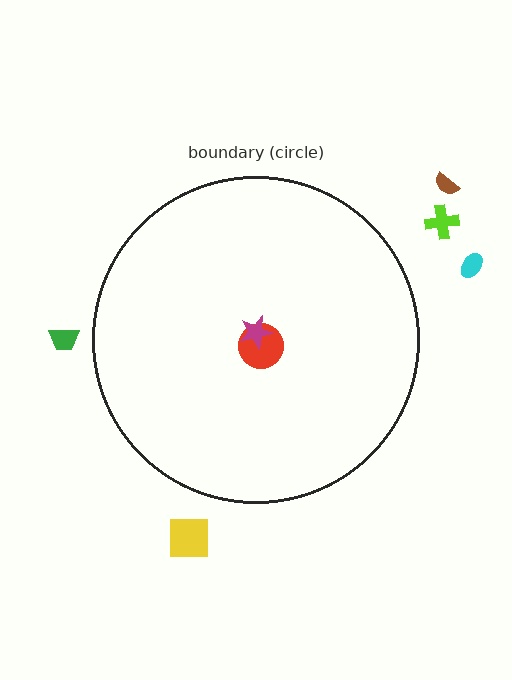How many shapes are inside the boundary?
2 inside, 5 outside.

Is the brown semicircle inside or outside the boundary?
Outside.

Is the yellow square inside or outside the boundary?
Outside.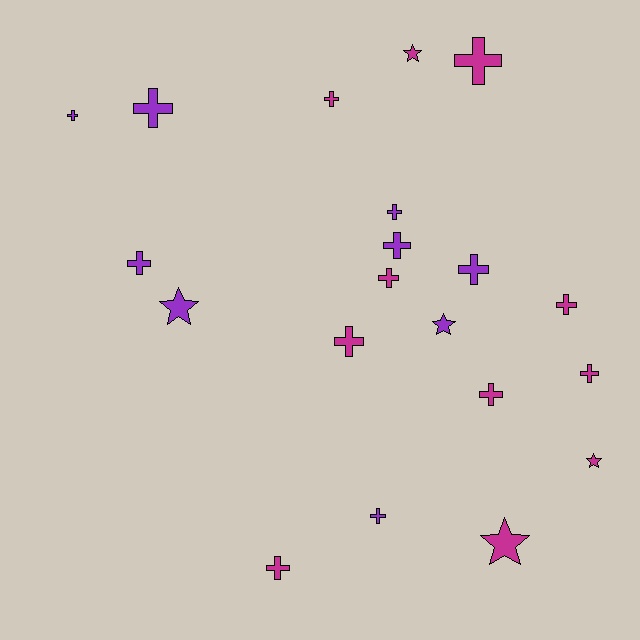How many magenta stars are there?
There are 3 magenta stars.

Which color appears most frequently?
Magenta, with 11 objects.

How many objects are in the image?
There are 20 objects.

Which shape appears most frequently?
Cross, with 15 objects.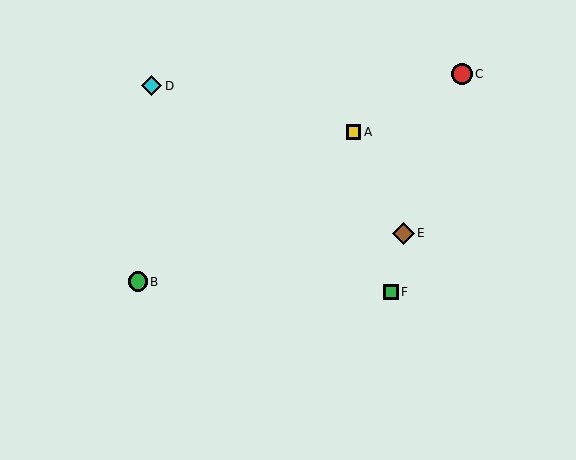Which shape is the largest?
The brown diamond (labeled E) is the largest.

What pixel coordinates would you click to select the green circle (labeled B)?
Click at (138, 282) to select the green circle B.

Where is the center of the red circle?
The center of the red circle is at (462, 74).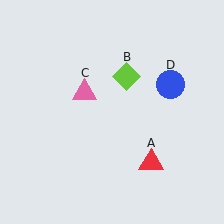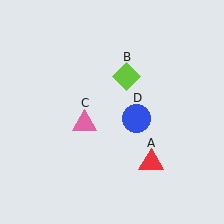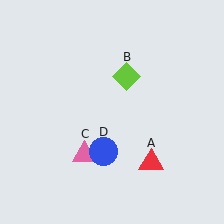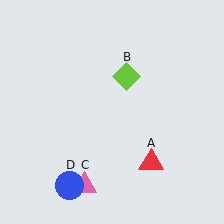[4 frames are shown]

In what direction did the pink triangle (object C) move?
The pink triangle (object C) moved down.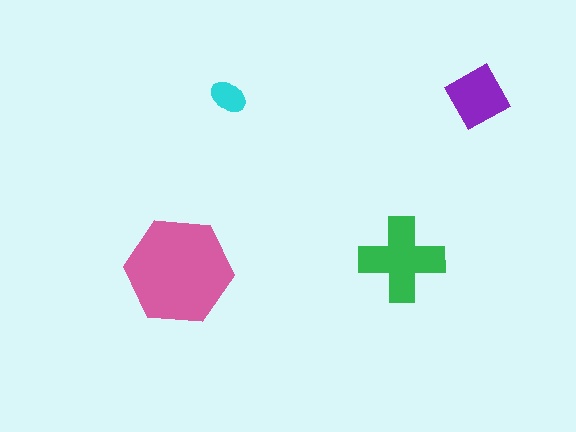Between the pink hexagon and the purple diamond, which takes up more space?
The pink hexagon.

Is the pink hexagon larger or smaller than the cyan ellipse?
Larger.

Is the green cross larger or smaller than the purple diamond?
Larger.